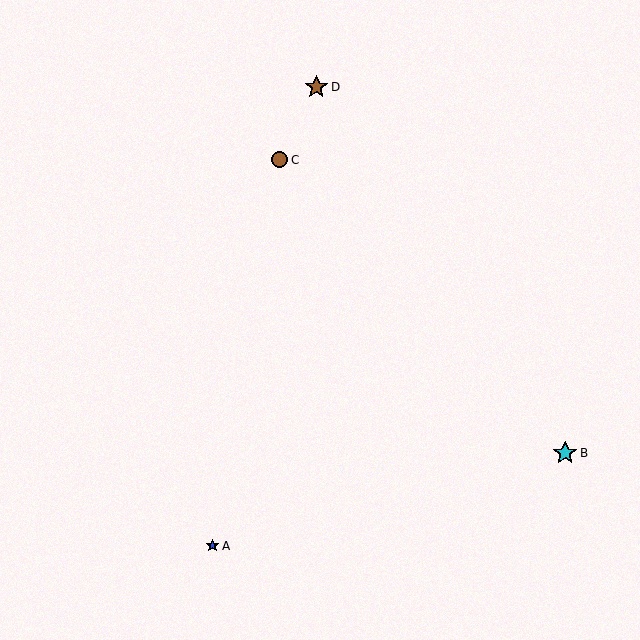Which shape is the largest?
The cyan star (labeled B) is the largest.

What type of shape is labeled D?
Shape D is a brown star.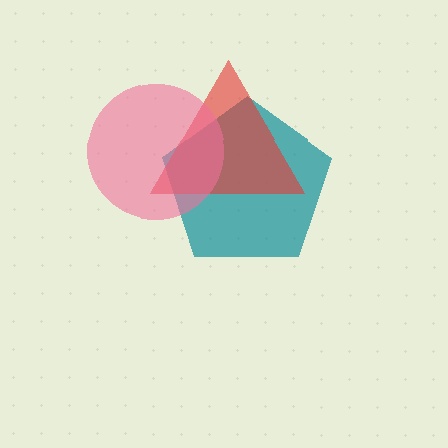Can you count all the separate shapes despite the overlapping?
Yes, there are 3 separate shapes.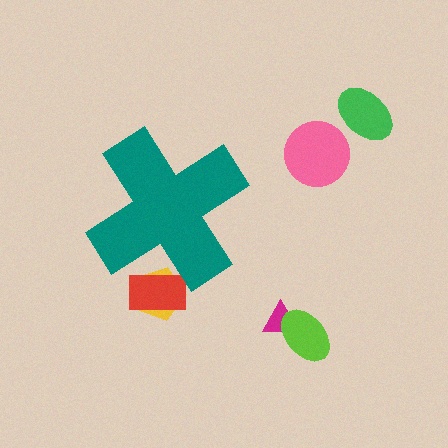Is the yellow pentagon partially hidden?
Yes, the yellow pentagon is partially hidden behind the teal cross.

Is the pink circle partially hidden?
No, the pink circle is fully visible.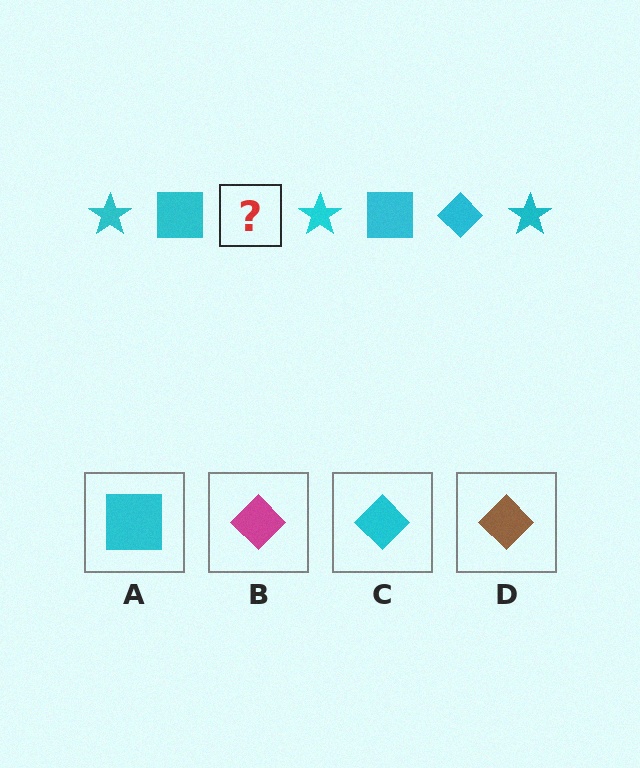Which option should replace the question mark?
Option C.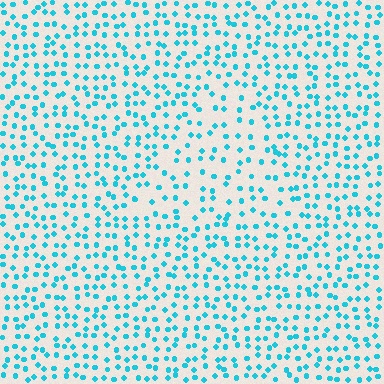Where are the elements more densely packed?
The elements are more densely packed outside the triangle boundary.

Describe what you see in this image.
The image contains small cyan elements arranged at two different densities. A triangle-shaped region is visible where the elements are less densely packed than the surrounding area.